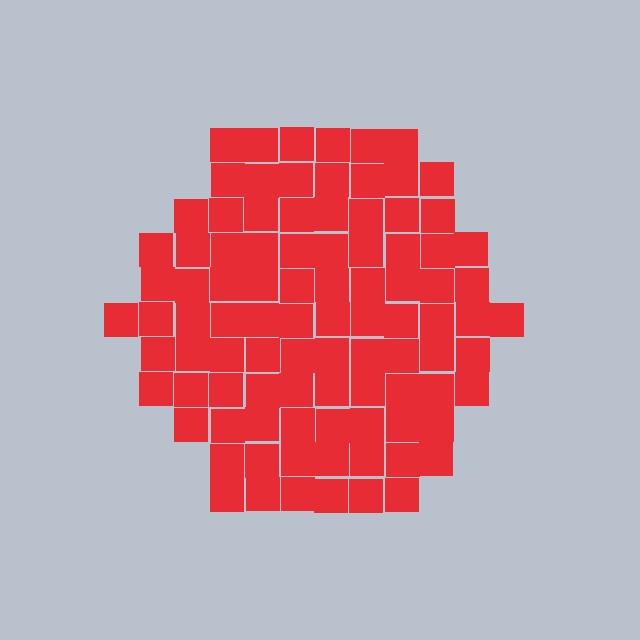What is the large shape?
The large shape is a hexagon.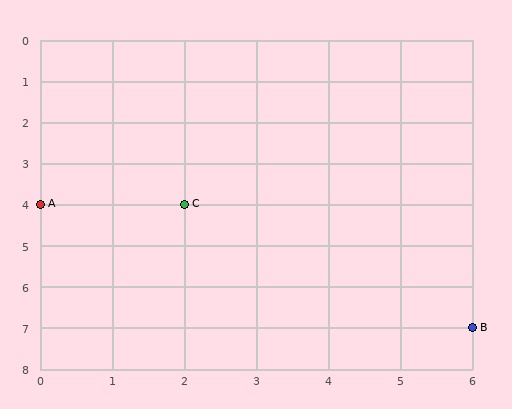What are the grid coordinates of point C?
Point C is at grid coordinates (2, 4).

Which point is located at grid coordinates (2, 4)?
Point C is at (2, 4).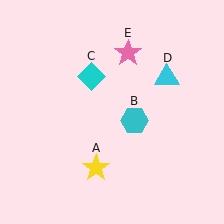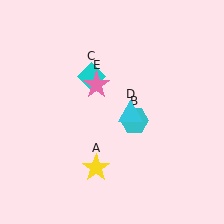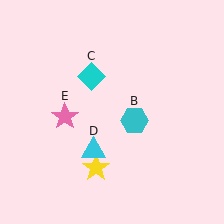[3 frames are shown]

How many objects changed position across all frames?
2 objects changed position: cyan triangle (object D), pink star (object E).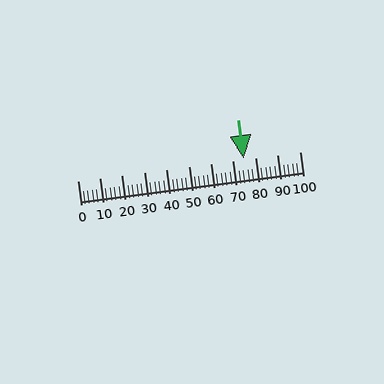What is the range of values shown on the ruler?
The ruler shows values from 0 to 100.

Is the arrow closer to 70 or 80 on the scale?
The arrow is closer to 70.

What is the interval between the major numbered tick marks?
The major tick marks are spaced 10 units apart.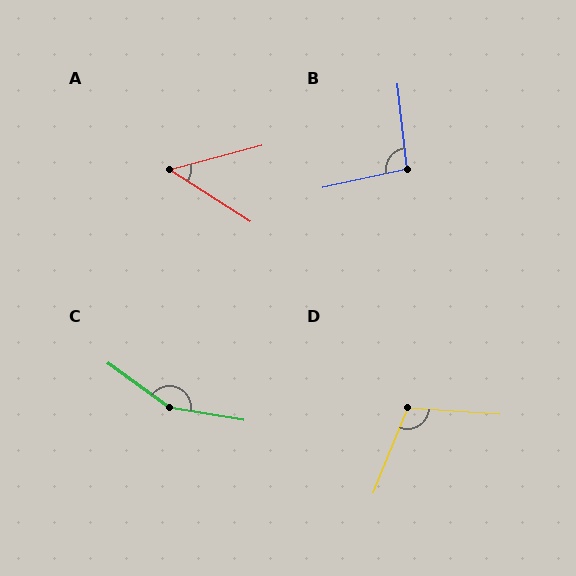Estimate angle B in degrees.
Approximately 96 degrees.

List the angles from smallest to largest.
A (48°), B (96°), D (108°), C (154°).